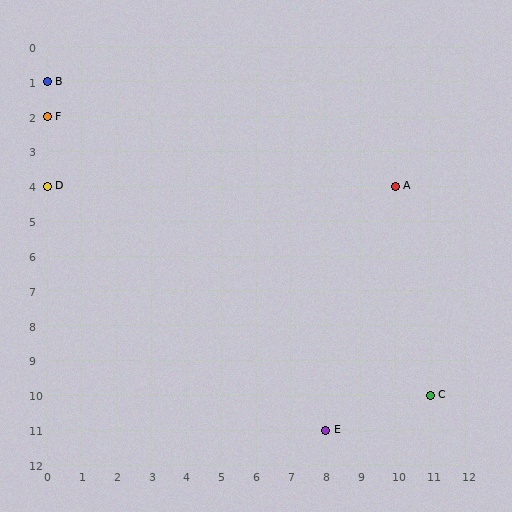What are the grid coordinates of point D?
Point D is at grid coordinates (0, 4).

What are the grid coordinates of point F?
Point F is at grid coordinates (0, 2).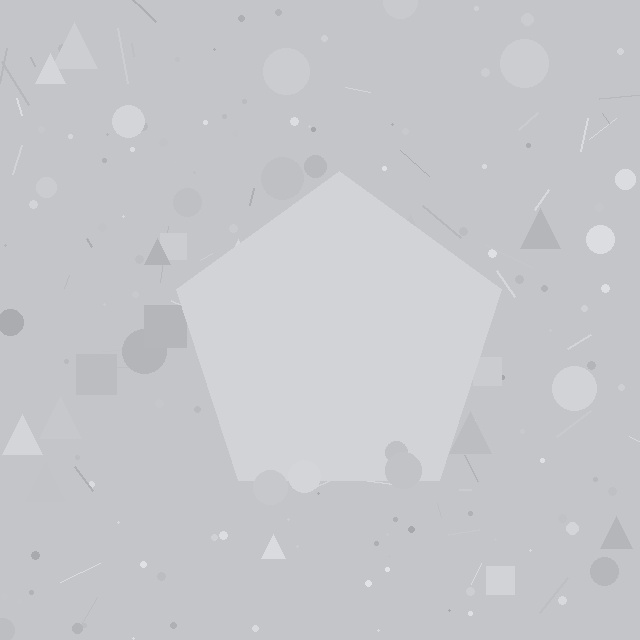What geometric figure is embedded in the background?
A pentagon is embedded in the background.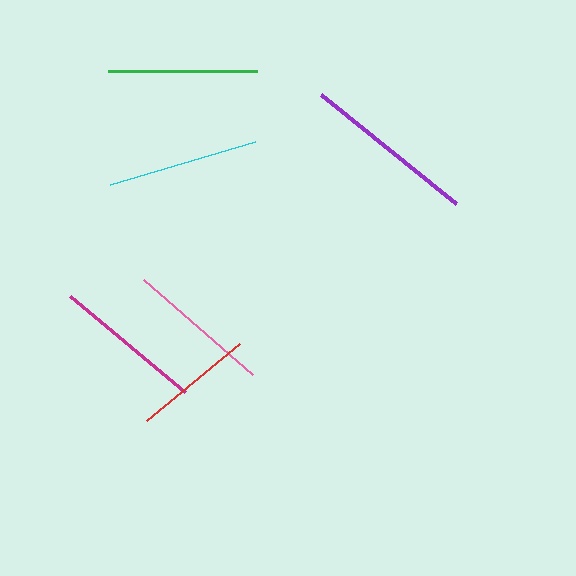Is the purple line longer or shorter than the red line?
The purple line is longer than the red line.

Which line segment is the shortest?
The red line is the shortest at approximately 121 pixels.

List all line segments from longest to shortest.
From longest to shortest: purple, cyan, magenta, green, pink, red.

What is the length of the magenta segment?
The magenta segment is approximately 150 pixels long.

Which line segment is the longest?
The purple line is the longest at approximately 173 pixels.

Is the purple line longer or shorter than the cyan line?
The purple line is longer than the cyan line.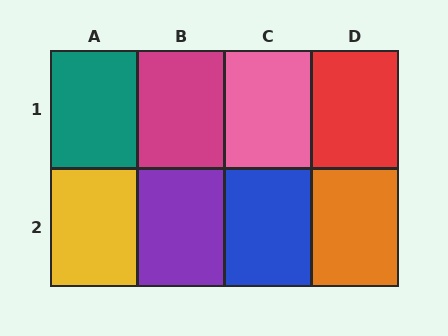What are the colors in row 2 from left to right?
Yellow, purple, blue, orange.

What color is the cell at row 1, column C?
Pink.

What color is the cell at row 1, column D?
Red.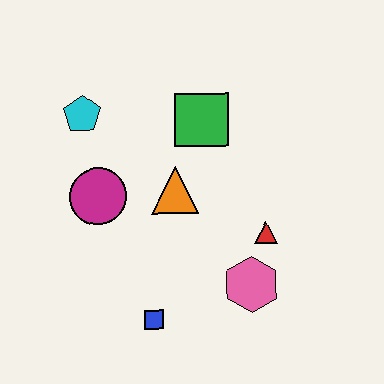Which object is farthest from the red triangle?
The cyan pentagon is farthest from the red triangle.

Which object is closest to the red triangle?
The pink hexagon is closest to the red triangle.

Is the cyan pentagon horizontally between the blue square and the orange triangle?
No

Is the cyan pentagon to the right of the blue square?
No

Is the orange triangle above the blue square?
Yes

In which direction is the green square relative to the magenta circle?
The green square is to the right of the magenta circle.